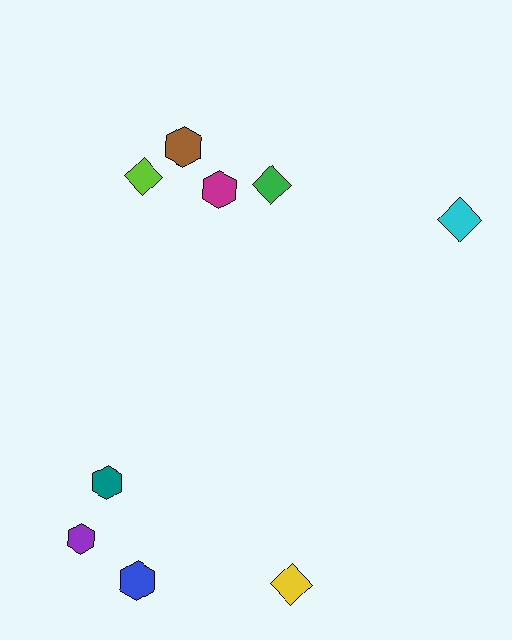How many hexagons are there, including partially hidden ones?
There are 5 hexagons.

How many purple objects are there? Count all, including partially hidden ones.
There is 1 purple object.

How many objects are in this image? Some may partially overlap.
There are 9 objects.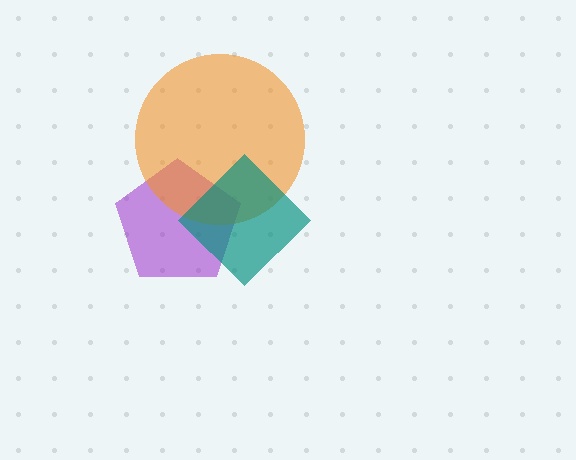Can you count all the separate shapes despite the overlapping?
Yes, there are 3 separate shapes.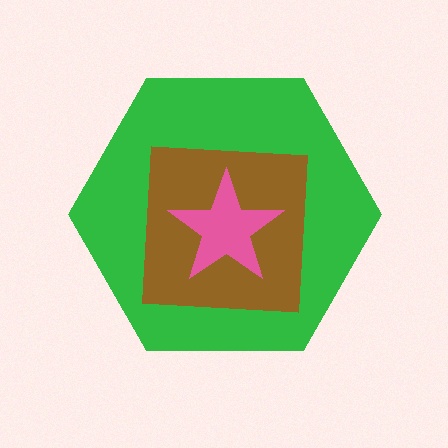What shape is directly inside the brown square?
The pink star.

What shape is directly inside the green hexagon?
The brown square.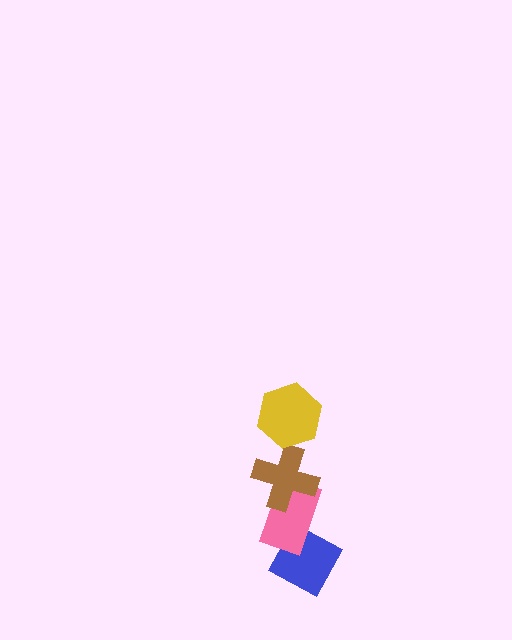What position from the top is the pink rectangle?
The pink rectangle is 3rd from the top.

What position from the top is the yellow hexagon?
The yellow hexagon is 1st from the top.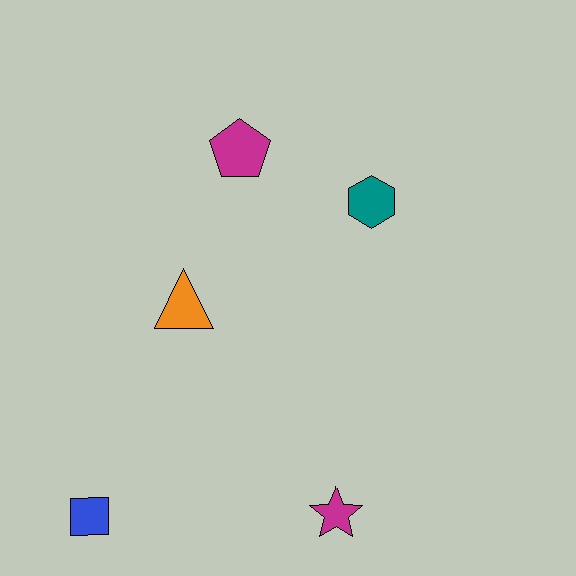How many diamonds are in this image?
There are no diamonds.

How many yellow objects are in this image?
There are no yellow objects.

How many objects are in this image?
There are 5 objects.